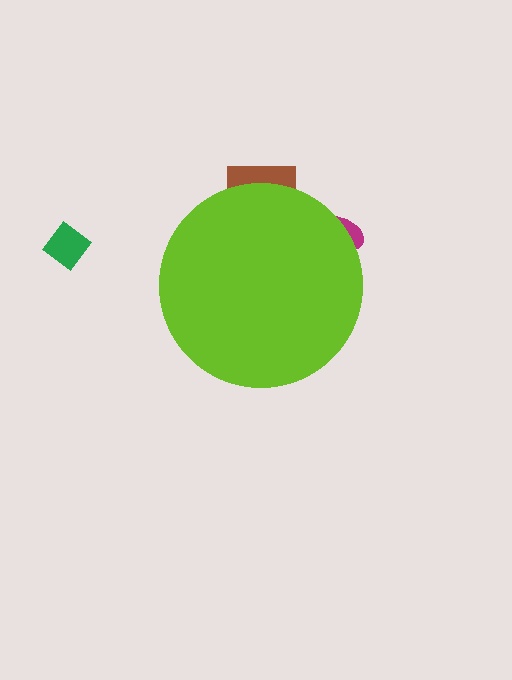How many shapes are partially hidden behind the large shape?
2 shapes are partially hidden.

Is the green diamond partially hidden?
No, the green diamond is fully visible.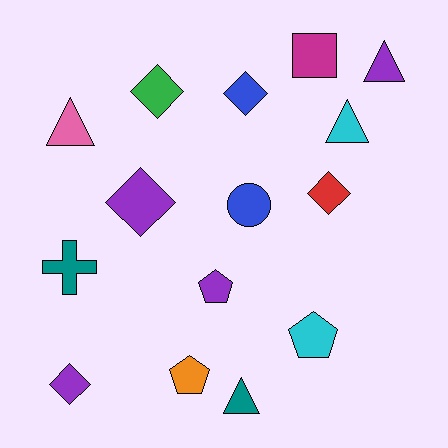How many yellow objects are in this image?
There are no yellow objects.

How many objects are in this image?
There are 15 objects.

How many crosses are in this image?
There is 1 cross.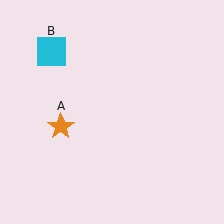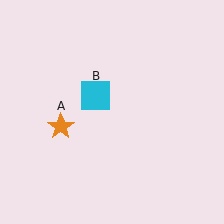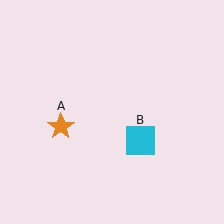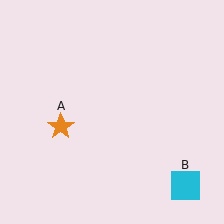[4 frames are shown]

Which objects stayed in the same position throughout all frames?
Orange star (object A) remained stationary.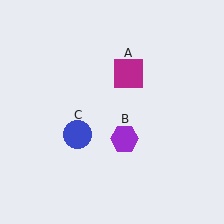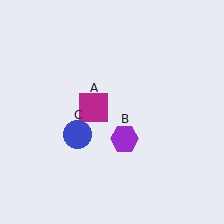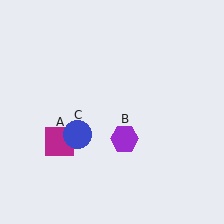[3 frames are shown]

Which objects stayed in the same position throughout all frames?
Purple hexagon (object B) and blue circle (object C) remained stationary.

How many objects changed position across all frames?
1 object changed position: magenta square (object A).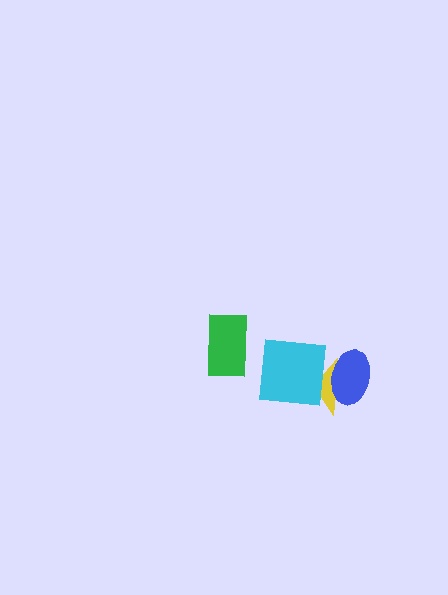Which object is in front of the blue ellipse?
The cyan square is in front of the blue ellipse.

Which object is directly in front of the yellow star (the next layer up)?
The blue ellipse is directly in front of the yellow star.